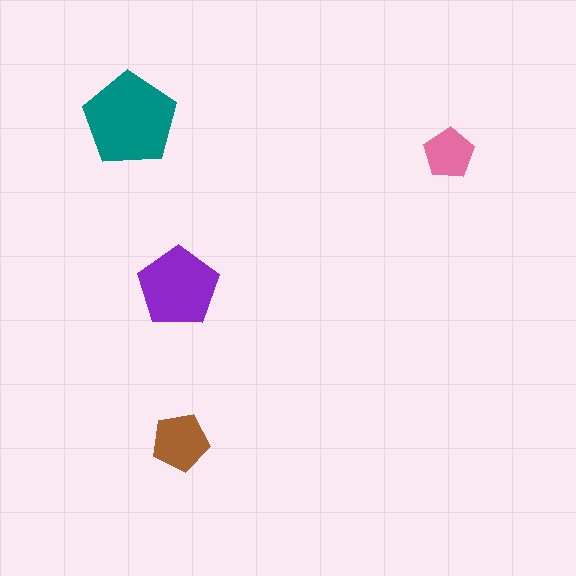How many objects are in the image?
There are 4 objects in the image.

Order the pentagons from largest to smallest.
the teal one, the purple one, the brown one, the pink one.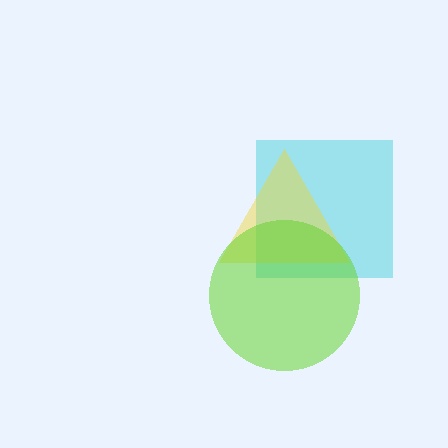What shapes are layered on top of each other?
The layered shapes are: a cyan square, a yellow triangle, a lime circle.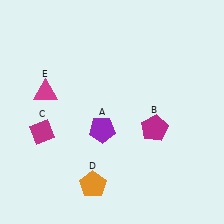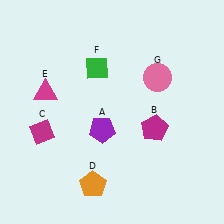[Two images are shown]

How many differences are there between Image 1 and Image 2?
There are 2 differences between the two images.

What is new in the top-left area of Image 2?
A green diamond (F) was added in the top-left area of Image 2.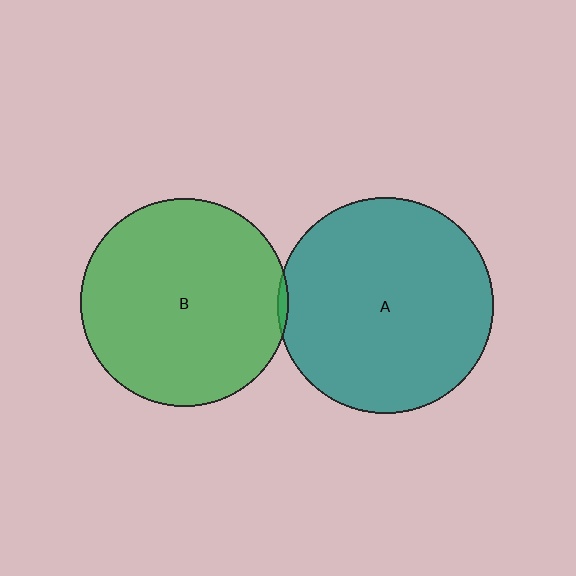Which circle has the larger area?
Circle A (teal).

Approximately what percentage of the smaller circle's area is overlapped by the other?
Approximately 5%.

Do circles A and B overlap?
Yes.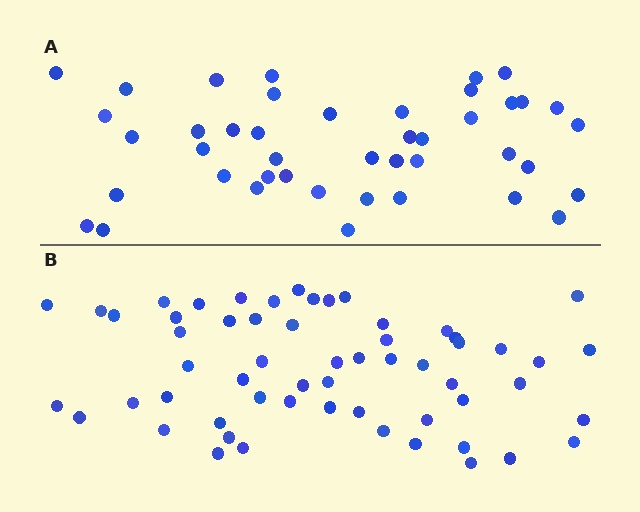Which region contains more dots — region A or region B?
Region B (the bottom region) has more dots.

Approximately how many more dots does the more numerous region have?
Region B has approximately 15 more dots than region A.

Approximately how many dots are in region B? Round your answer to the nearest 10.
About 60 dots. (The exact count is 58, which rounds to 60.)